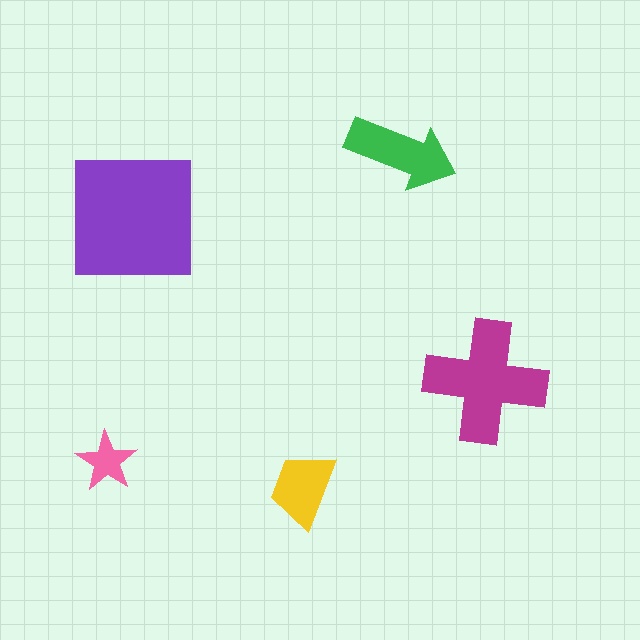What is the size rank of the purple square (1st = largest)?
1st.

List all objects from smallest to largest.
The pink star, the yellow trapezoid, the green arrow, the magenta cross, the purple square.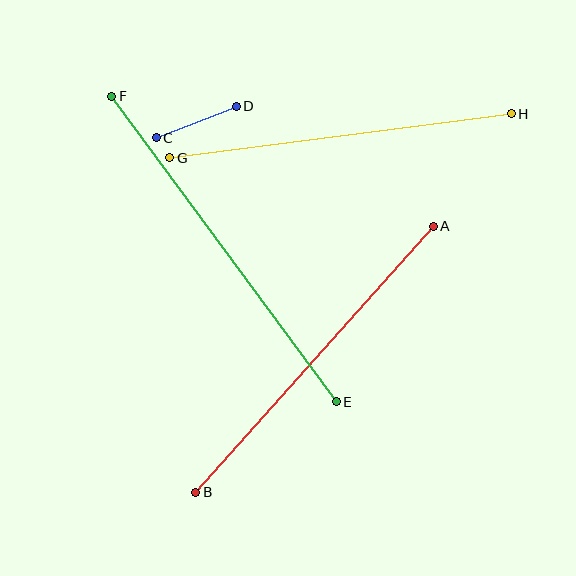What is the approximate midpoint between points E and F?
The midpoint is at approximately (224, 249) pixels.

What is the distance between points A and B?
The distance is approximately 357 pixels.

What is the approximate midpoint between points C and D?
The midpoint is at approximately (196, 122) pixels.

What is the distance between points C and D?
The distance is approximately 86 pixels.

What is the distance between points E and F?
The distance is approximately 379 pixels.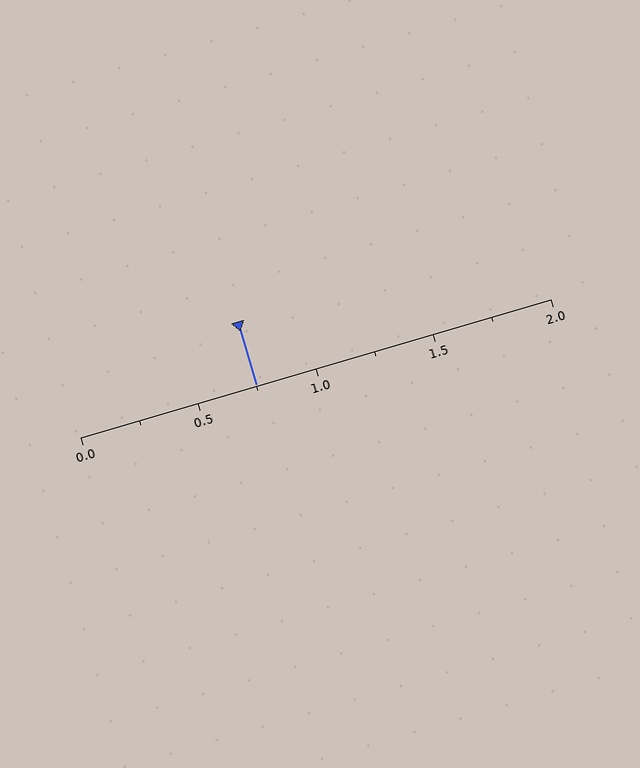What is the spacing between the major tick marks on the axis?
The major ticks are spaced 0.5 apart.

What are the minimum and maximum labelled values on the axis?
The axis runs from 0.0 to 2.0.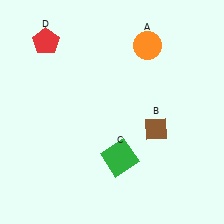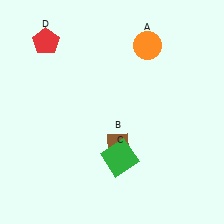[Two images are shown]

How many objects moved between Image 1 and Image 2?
1 object moved between the two images.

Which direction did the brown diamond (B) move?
The brown diamond (B) moved left.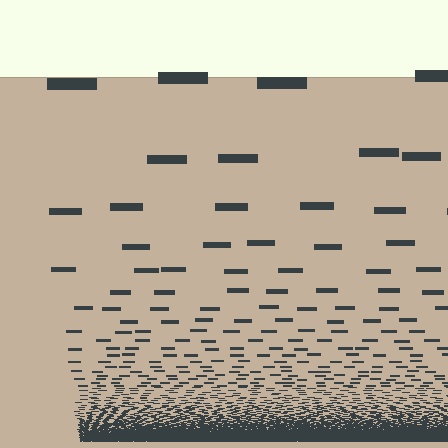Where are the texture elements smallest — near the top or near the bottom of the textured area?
Near the bottom.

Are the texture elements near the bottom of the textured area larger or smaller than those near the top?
Smaller. The gradient is inverted — elements near the bottom are smaller and denser.